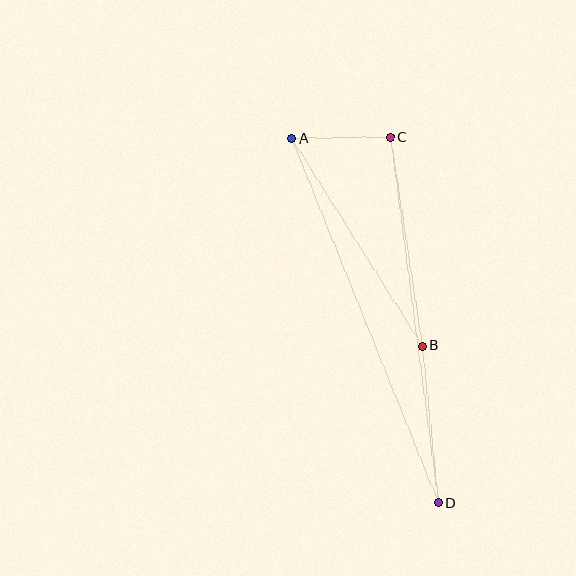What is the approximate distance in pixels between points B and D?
The distance between B and D is approximately 158 pixels.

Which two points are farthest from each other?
Points A and D are farthest from each other.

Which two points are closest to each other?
Points A and C are closest to each other.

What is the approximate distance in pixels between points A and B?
The distance between A and B is approximately 245 pixels.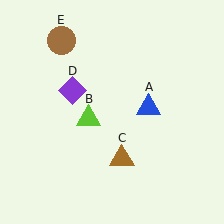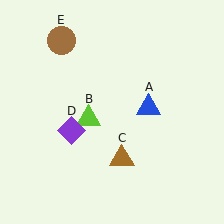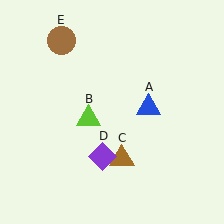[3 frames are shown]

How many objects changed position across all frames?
1 object changed position: purple diamond (object D).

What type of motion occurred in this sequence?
The purple diamond (object D) rotated counterclockwise around the center of the scene.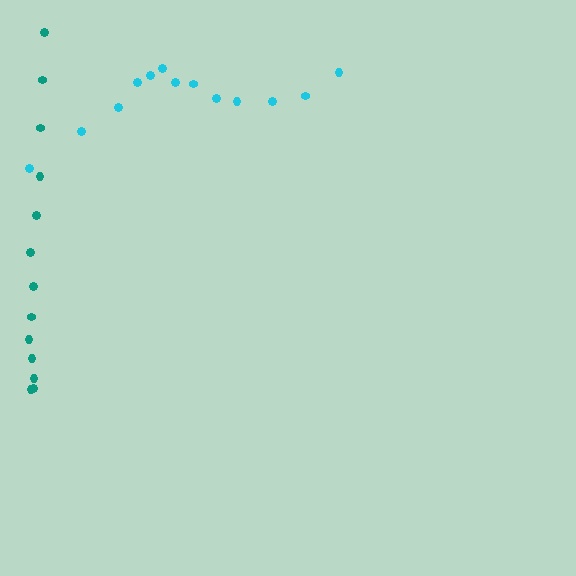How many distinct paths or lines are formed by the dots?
There are 2 distinct paths.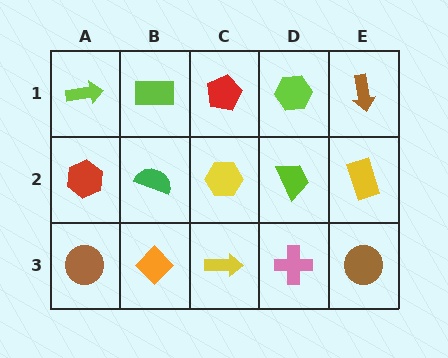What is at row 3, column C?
A yellow arrow.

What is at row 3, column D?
A pink cross.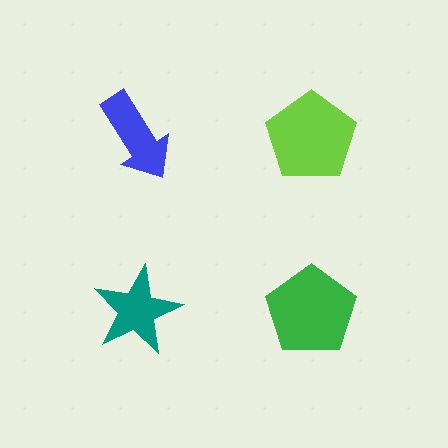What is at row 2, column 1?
A teal star.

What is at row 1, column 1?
A blue arrow.